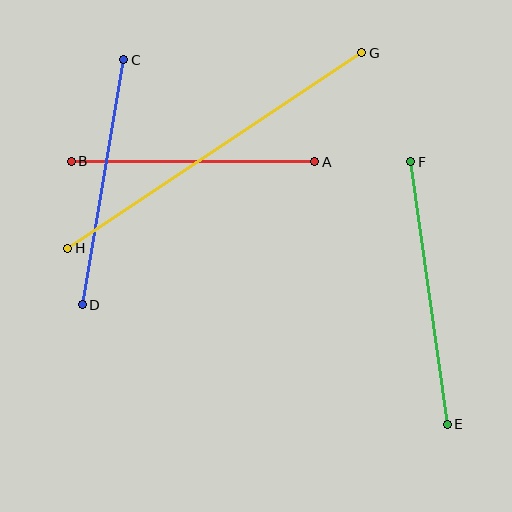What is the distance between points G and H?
The distance is approximately 353 pixels.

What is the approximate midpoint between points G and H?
The midpoint is at approximately (215, 150) pixels.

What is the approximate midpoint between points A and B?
The midpoint is at approximately (193, 162) pixels.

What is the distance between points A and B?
The distance is approximately 243 pixels.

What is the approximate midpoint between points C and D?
The midpoint is at approximately (103, 182) pixels.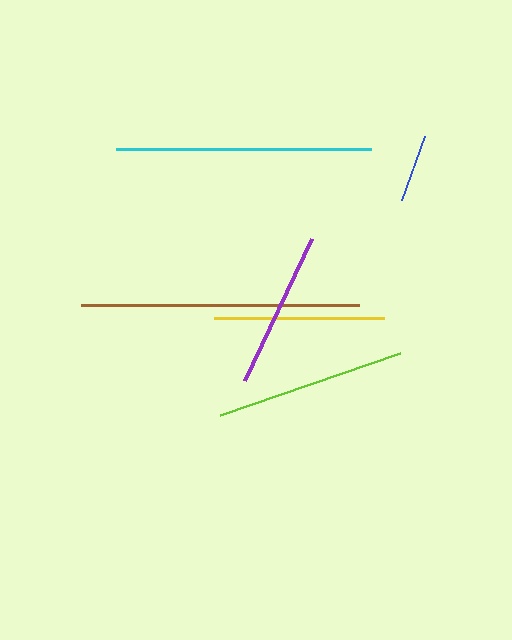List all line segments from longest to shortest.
From longest to shortest: brown, cyan, lime, yellow, purple, blue.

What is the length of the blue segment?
The blue segment is approximately 68 pixels long.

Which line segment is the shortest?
The blue line is the shortest at approximately 68 pixels.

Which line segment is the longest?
The brown line is the longest at approximately 278 pixels.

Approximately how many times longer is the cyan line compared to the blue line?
The cyan line is approximately 3.8 times the length of the blue line.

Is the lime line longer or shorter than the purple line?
The lime line is longer than the purple line.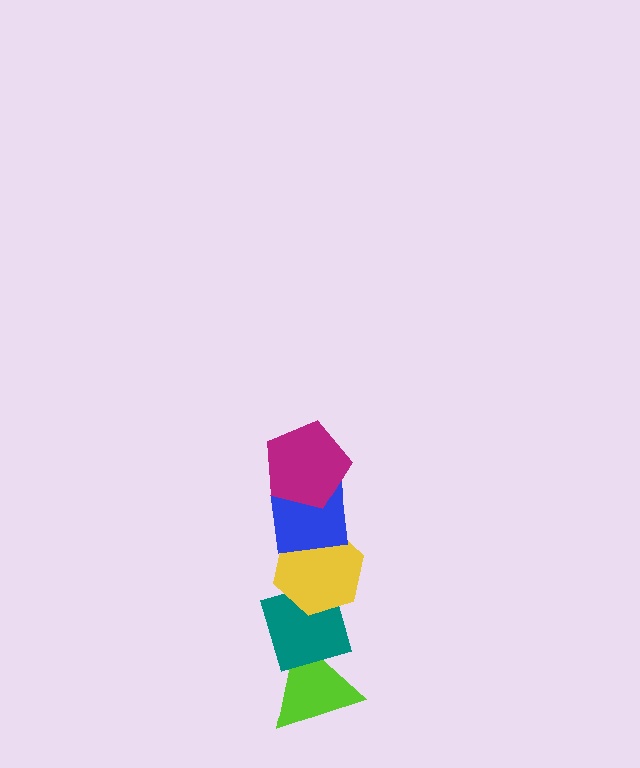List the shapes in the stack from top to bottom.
From top to bottom: the magenta pentagon, the blue square, the yellow hexagon, the teal diamond, the lime triangle.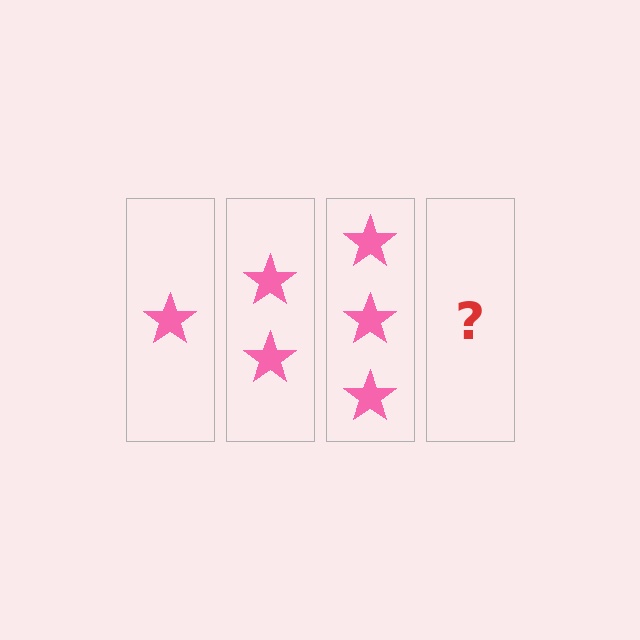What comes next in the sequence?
The next element should be 4 stars.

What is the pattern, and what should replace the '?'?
The pattern is that each step adds one more star. The '?' should be 4 stars.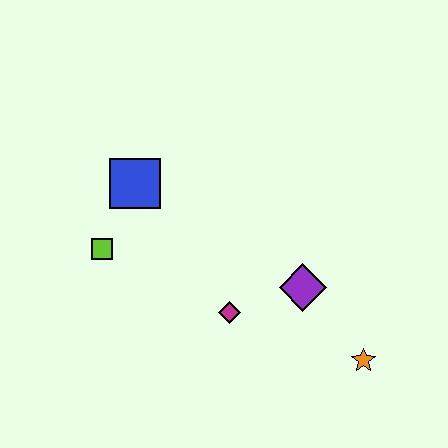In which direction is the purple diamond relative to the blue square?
The purple diamond is to the right of the blue square.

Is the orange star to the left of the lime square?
No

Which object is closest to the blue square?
The lime square is closest to the blue square.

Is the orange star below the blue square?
Yes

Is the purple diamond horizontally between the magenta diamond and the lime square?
No